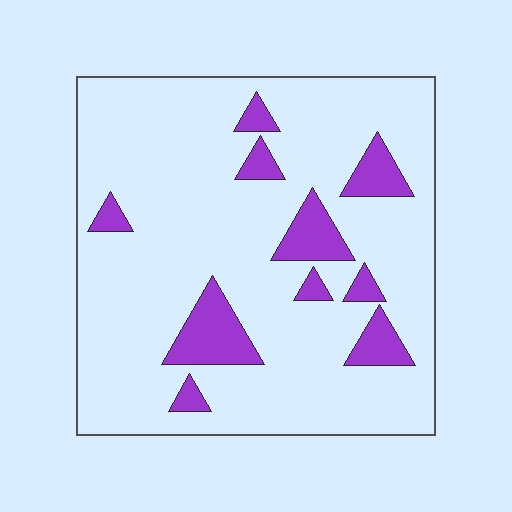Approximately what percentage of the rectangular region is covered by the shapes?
Approximately 15%.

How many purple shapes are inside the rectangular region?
10.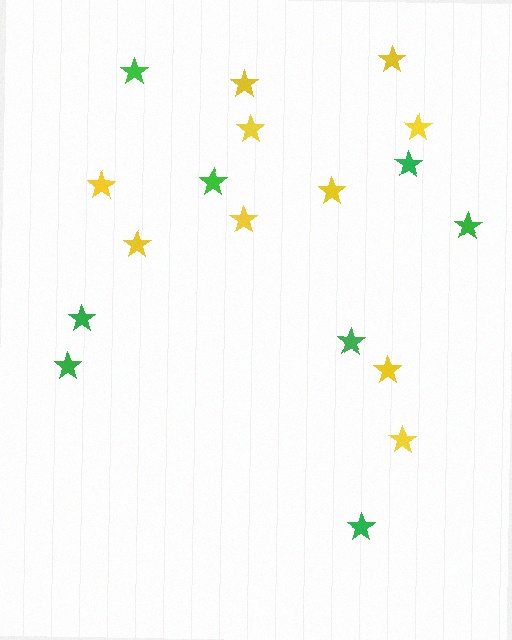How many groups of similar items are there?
There are 2 groups: one group of yellow stars (10) and one group of green stars (8).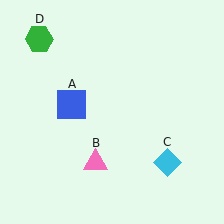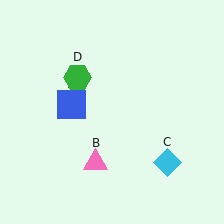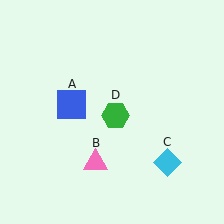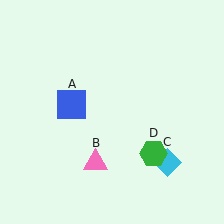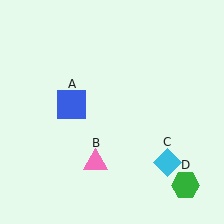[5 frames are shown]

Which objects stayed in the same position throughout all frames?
Blue square (object A) and pink triangle (object B) and cyan diamond (object C) remained stationary.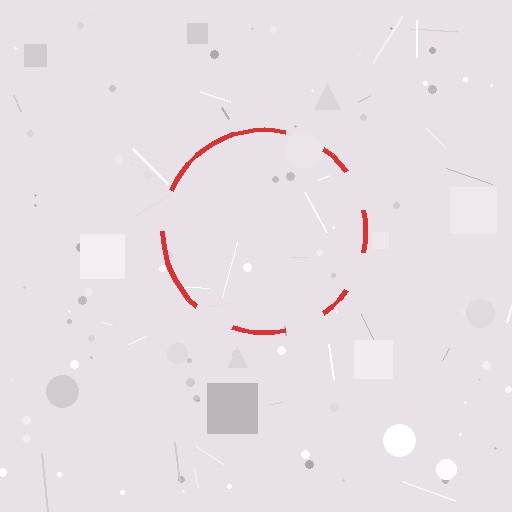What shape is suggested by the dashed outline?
The dashed outline suggests a circle.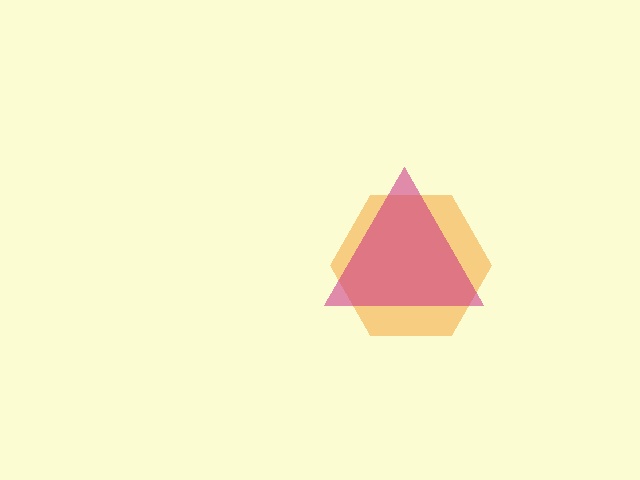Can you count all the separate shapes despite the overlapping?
Yes, there are 2 separate shapes.